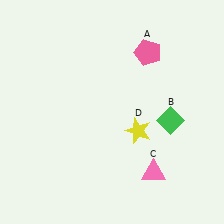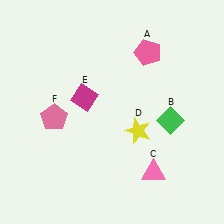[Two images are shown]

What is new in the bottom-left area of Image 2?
A pink pentagon (F) was added in the bottom-left area of Image 2.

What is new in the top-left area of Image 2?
A magenta diamond (E) was added in the top-left area of Image 2.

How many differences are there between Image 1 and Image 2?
There are 2 differences between the two images.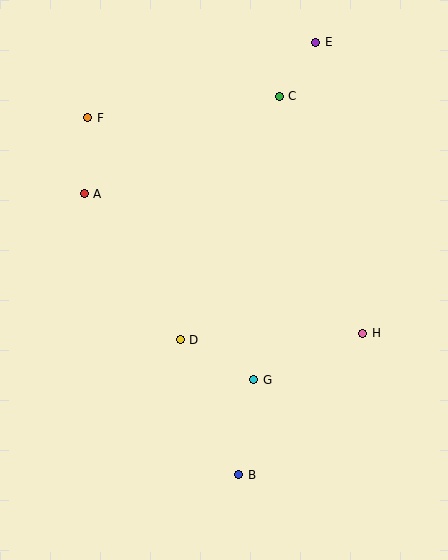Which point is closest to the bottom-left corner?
Point B is closest to the bottom-left corner.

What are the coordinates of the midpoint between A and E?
The midpoint between A and E is at (200, 118).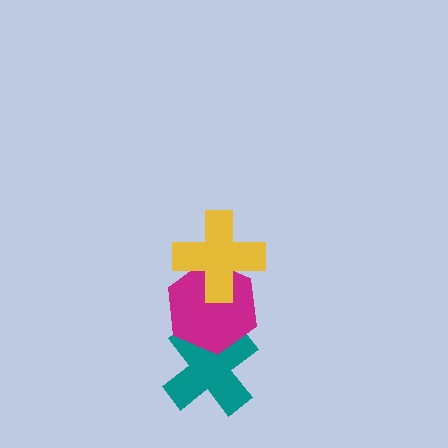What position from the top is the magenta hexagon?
The magenta hexagon is 2nd from the top.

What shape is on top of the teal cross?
The magenta hexagon is on top of the teal cross.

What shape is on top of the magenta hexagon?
The yellow cross is on top of the magenta hexagon.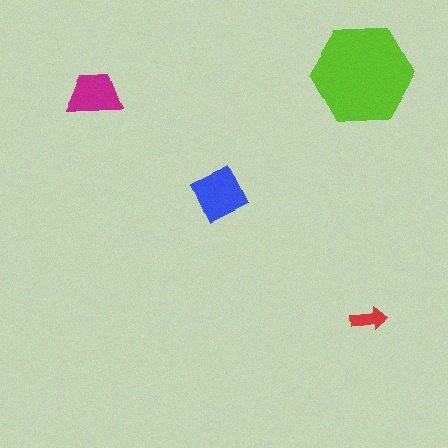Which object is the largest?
The lime hexagon.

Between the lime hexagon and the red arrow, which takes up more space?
The lime hexagon.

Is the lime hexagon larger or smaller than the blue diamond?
Larger.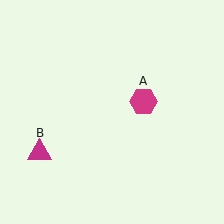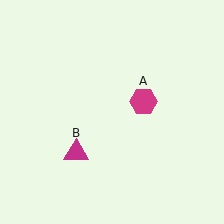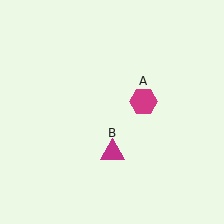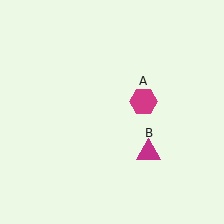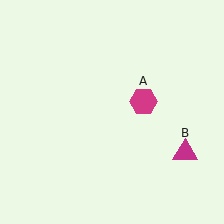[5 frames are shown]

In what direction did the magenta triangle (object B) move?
The magenta triangle (object B) moved right.